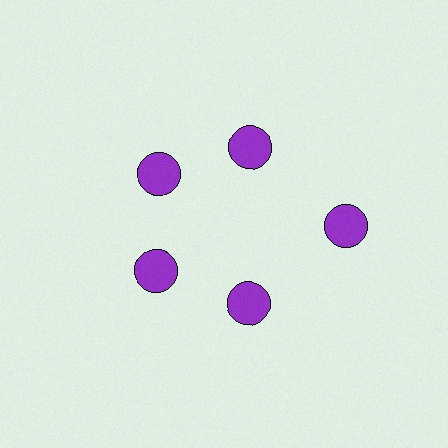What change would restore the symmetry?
The symmetry would be restored by moving it inward, back onto the ring so that all 5 circles sit at equal angles and equal distance from the center.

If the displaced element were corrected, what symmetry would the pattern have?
It would have 5-fold rotational symmetry — the pattern would map onto itself every 72 degrees.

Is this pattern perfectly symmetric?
No. The 5 purple circles are arranged in a ring, but one element near the 3 o'clock position is pushed outward from the center, breaking the 5-fold rotational symmetry.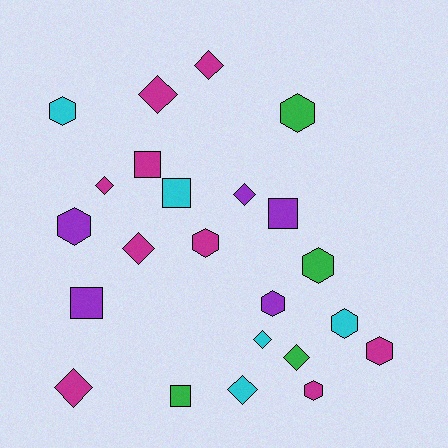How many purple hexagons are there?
There are 2 purple hexagons.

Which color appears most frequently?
Magenta, with 9 objects.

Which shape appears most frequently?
Diamond, with 9 objects.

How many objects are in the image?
There are 23 objects.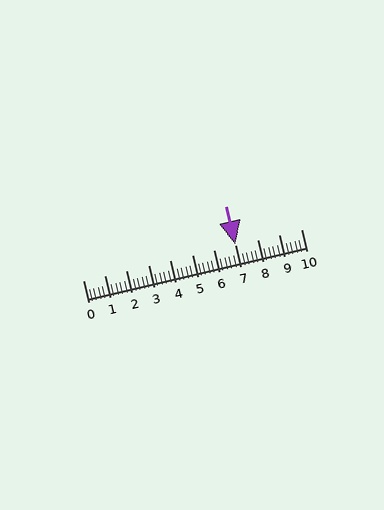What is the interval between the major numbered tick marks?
The major tick marks are spaced 1 units apart.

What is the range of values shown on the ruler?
The ruler shows values from 0 to 10.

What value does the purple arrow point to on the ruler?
The purple arrow points to approximately 7.0.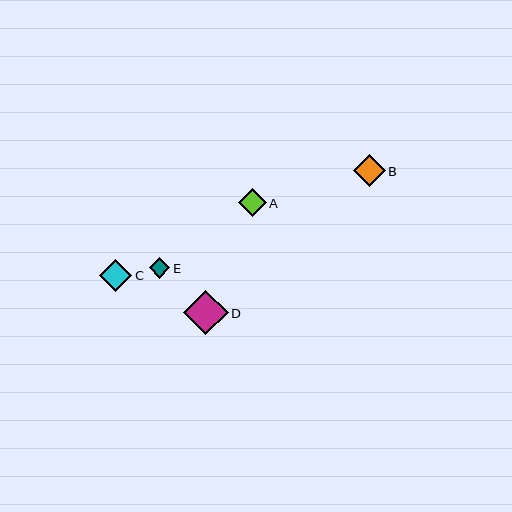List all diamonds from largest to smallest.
From largest to smallest: D, B, C, A, E.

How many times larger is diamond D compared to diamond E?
Diamond D is approximately 2.2 times the size of diamond E.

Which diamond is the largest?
Diamond D is the largest with a size of approximately 45 pixels.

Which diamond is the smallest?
Diamond E is the smallest with a size of approximately 20 pixels.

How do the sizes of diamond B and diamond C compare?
Diamond B and diamond C are approximately the same size.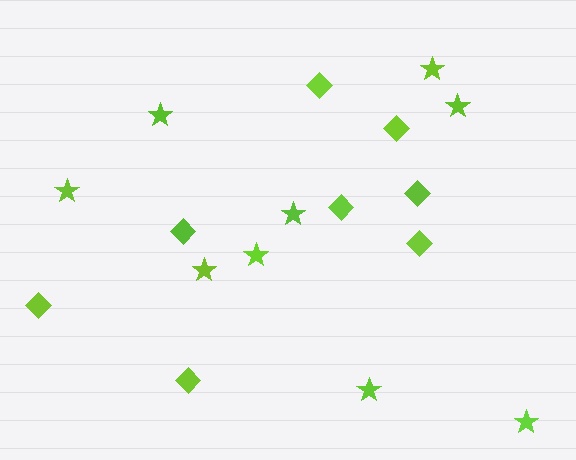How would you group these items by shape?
There are 2 groups: one group of diamonds (8) and one group of stars (9).